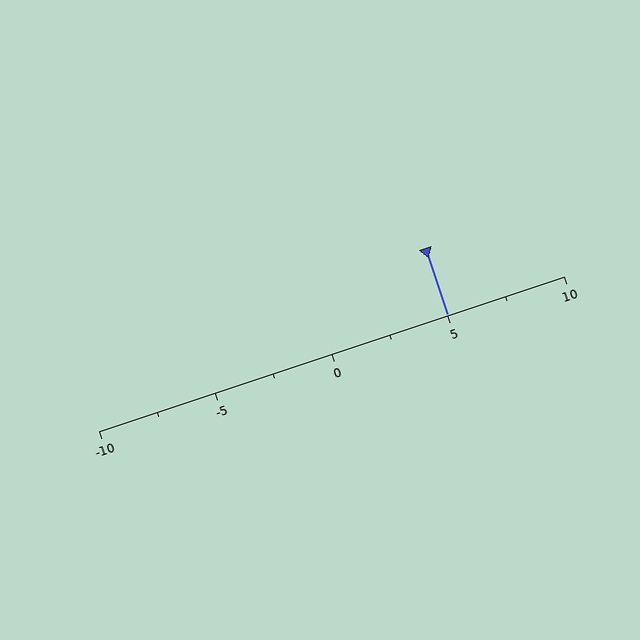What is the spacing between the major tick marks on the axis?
The major ticks are spaced 5 apart.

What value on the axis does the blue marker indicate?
The marker indicates approximately 5.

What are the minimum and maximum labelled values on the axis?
The axis runs from -10 to 10.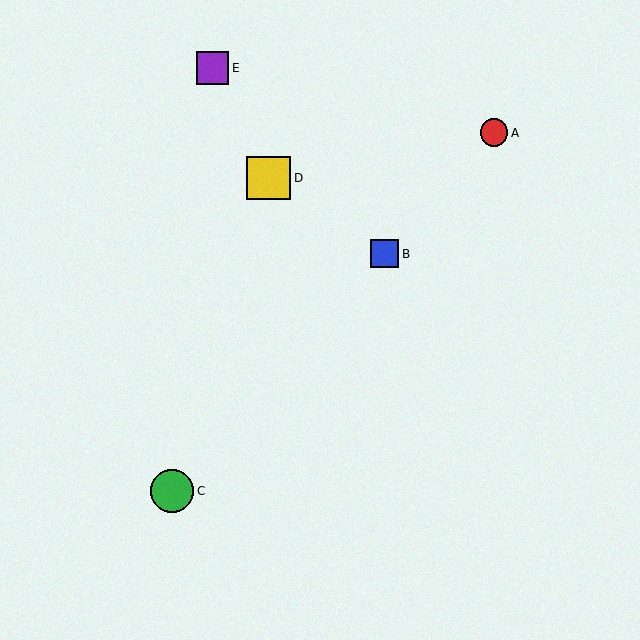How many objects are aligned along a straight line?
3 objects (A, B, C) are aligned along a straight line.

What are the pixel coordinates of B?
Object B is at (385, 254).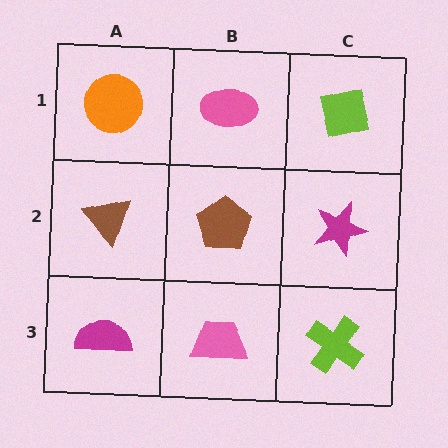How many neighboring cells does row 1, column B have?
3.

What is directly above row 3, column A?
A brown triangle.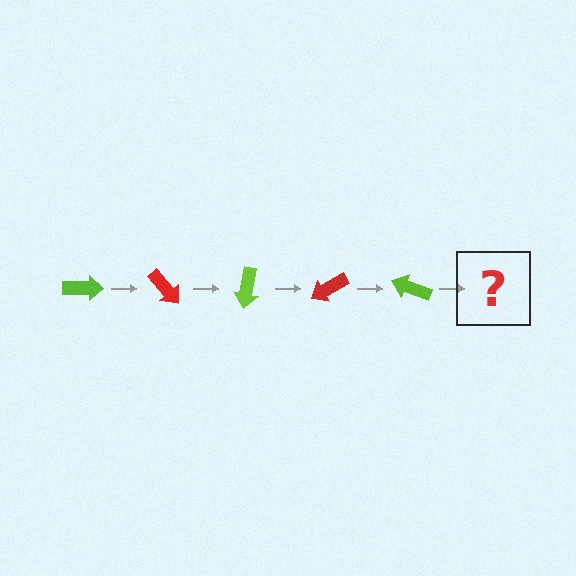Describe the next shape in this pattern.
It should be a red arrow, rotated 250 degrees from the start.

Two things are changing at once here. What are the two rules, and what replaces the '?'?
The two rules are that it rotates 50 degrees each step and the color cycles through lime and red. The '?' should be a red arrow, rotated 250 degrees from the start.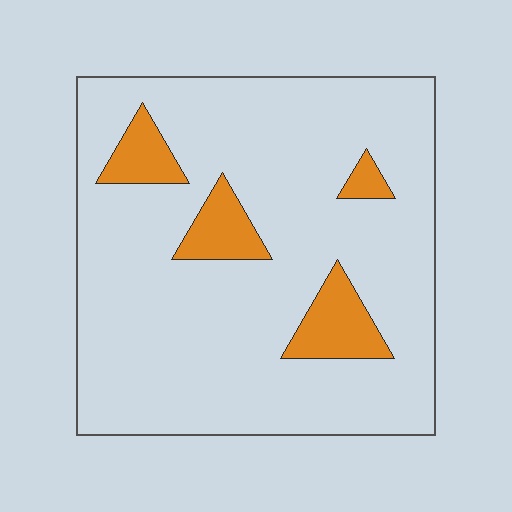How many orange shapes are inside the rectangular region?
4.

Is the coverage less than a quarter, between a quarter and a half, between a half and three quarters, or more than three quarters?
Less than a quarter.